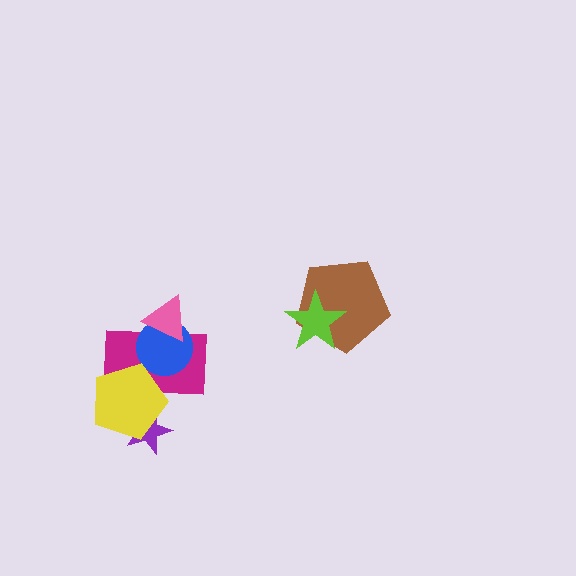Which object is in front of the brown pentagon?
The lime star is in front of the brown pentagon.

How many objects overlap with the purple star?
2 objects overlap with the purple star.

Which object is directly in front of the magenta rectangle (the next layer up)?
The blue circle is directly in front of the magenta rectangle.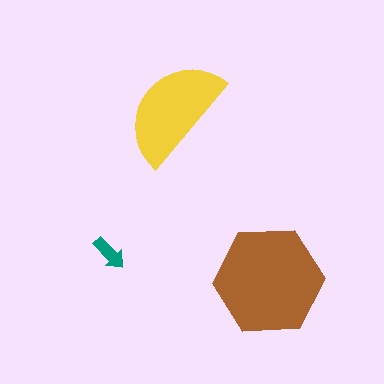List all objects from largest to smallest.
The brown hexagon, the yellow semicircle, the teal arrow.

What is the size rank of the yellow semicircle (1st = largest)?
2nd.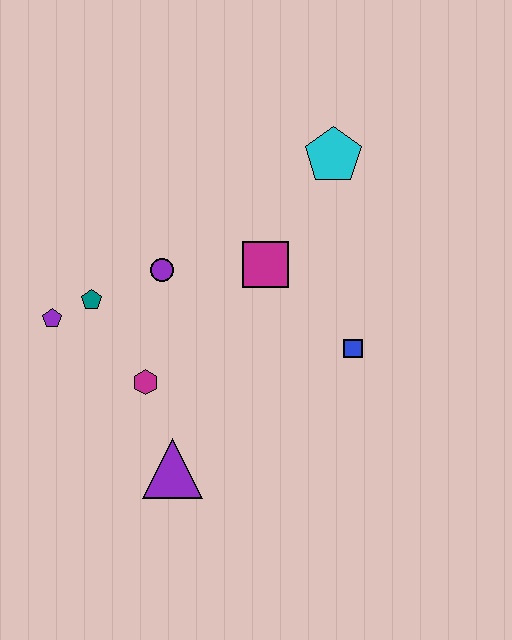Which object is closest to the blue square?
The magenta square is closest to the blue square.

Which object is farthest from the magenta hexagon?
The cyan pentagon is farthest from the magenta hexagon.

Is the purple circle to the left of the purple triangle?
Yes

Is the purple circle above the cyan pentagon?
No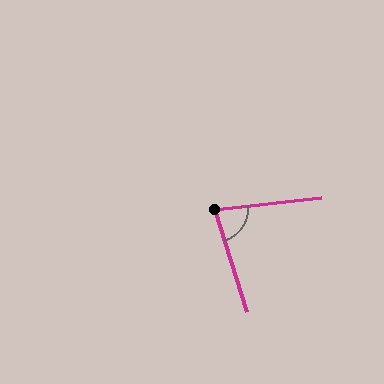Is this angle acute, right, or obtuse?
It is acute.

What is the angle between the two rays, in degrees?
Approximately 79 degrees.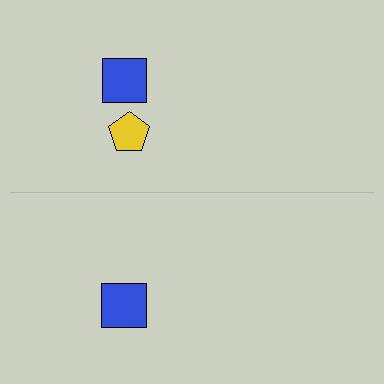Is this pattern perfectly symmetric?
No, the pattern is not perfectly symmetric. A yellow pentagon is missing from the bottom side.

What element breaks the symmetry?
A yellow pentagon is missing from the bottom side.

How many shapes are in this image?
There are 3 shapes in this image.